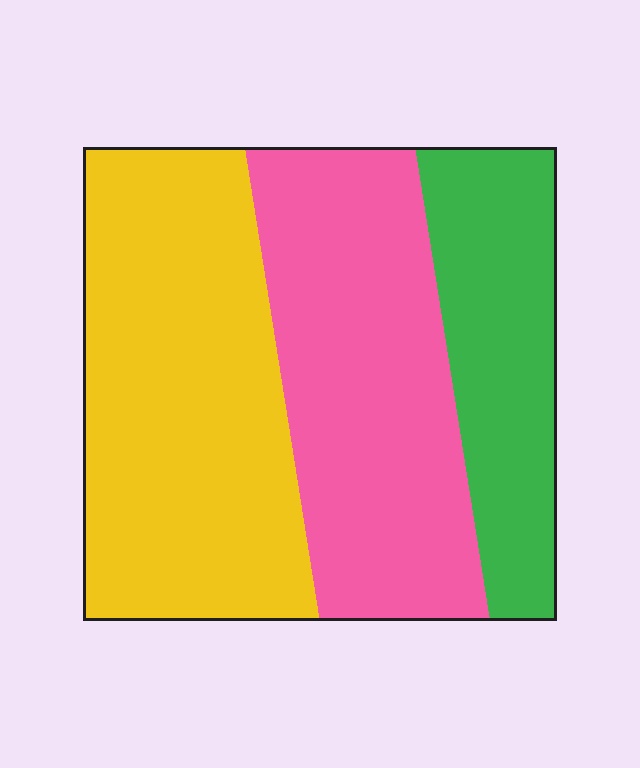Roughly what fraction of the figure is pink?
Pink takes up about three eighths (3/8) of the figure.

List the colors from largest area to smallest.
From largest to smallest: yellow, pink, green.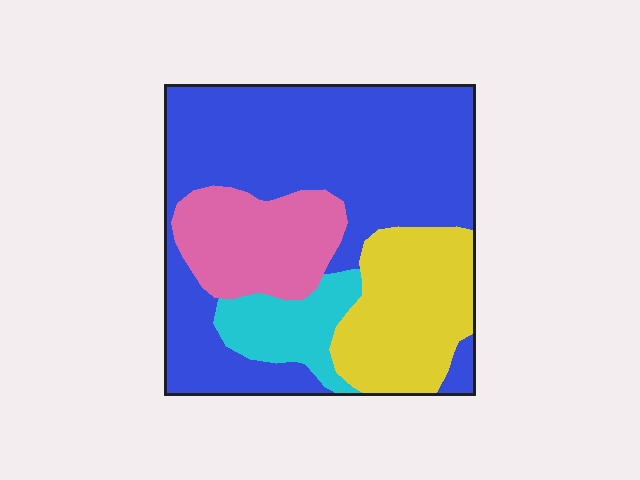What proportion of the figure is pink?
Pink takes up about one sixth (1/6) of the figure.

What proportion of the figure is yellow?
Yellow takes up about one fifth (1/5) of the figure.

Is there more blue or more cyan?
Blue.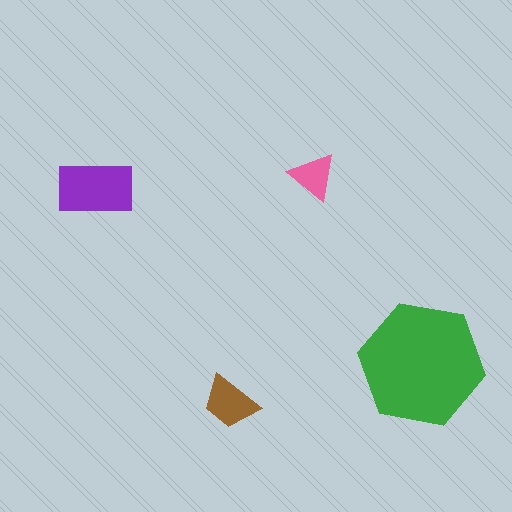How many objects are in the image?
There are 4 objects in the image.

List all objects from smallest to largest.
The pink triangle, the brown trapezoid, the purple rectangle, the green hexagon.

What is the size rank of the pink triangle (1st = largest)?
4th.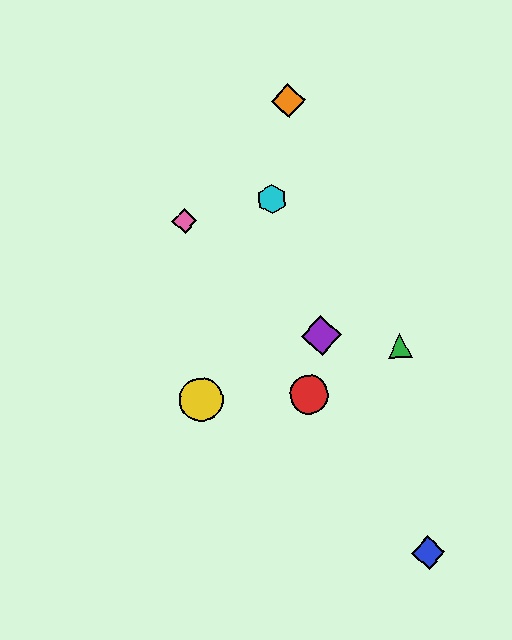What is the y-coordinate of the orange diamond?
The orange diamond is at y≈101.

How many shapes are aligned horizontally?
2 shapes (the red circle, the yellow circle) are aligned horizontally.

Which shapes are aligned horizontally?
The red circle, the yellow circle are aligned horizontally.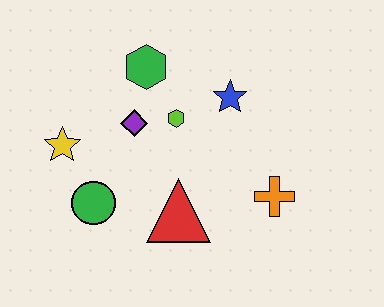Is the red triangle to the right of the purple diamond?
Yes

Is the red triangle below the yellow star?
Yes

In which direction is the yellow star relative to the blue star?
The yellow star is to the left of the blue star.